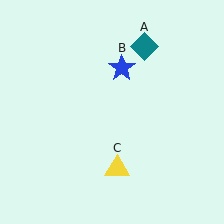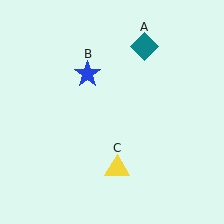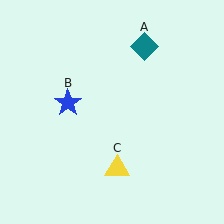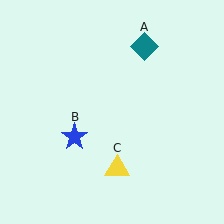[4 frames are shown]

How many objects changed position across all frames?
1 object changed position: blue star (object B).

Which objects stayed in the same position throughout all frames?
Teal diamond (object A) and yellow triangle (object C) remained stationary.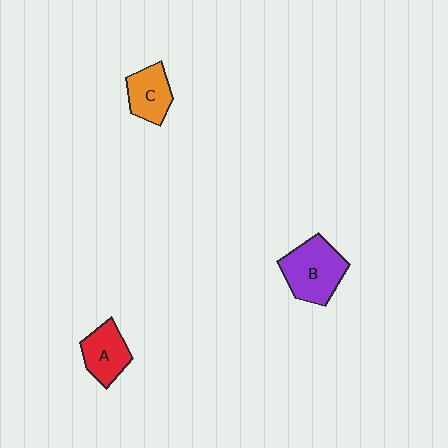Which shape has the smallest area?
Shape C (orange).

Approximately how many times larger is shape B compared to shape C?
Approximately 1.5 times.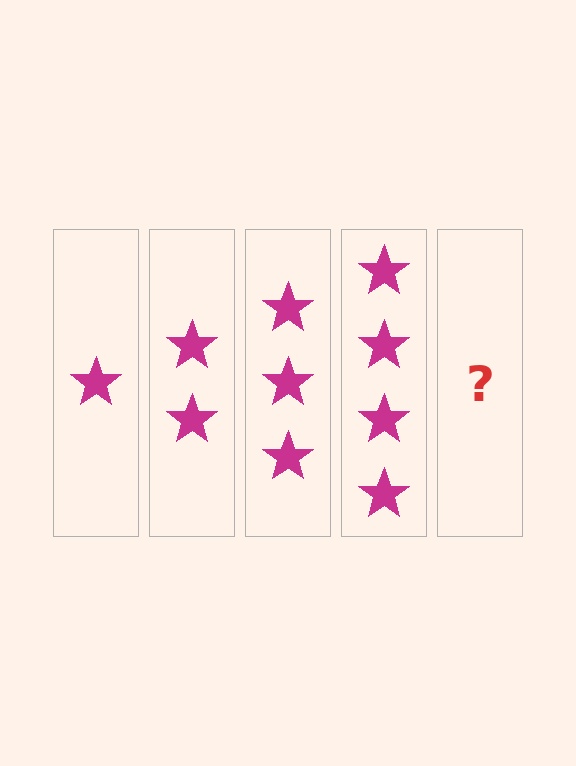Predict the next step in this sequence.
The next step is 5 stars.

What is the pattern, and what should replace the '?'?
The pattern is that each step adds one more star. The '?' should be 5 stars.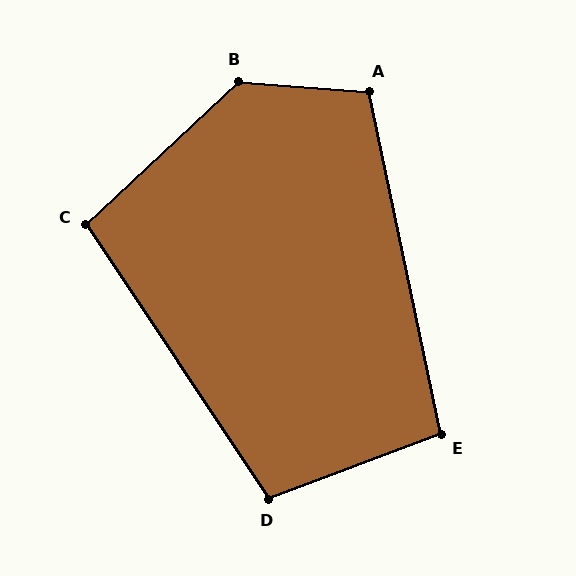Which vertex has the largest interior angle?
B, at approximately 132 degrees.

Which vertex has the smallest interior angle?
E, at approximately 99 degrees.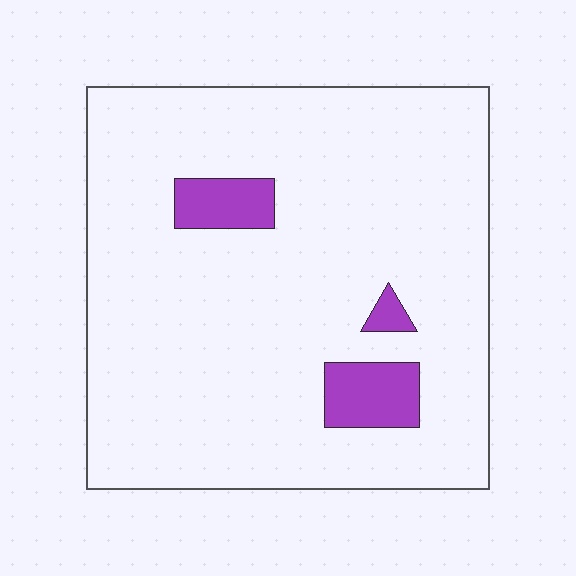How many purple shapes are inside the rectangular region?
3.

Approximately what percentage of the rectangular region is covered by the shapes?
Approximately 10%.